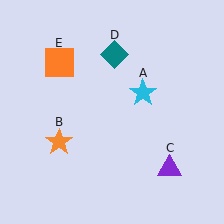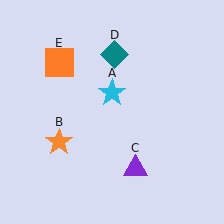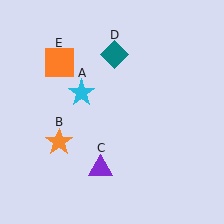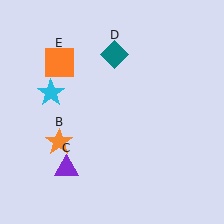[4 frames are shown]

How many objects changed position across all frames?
2 objects changed position: cyan star (object A), purple triangle (object C).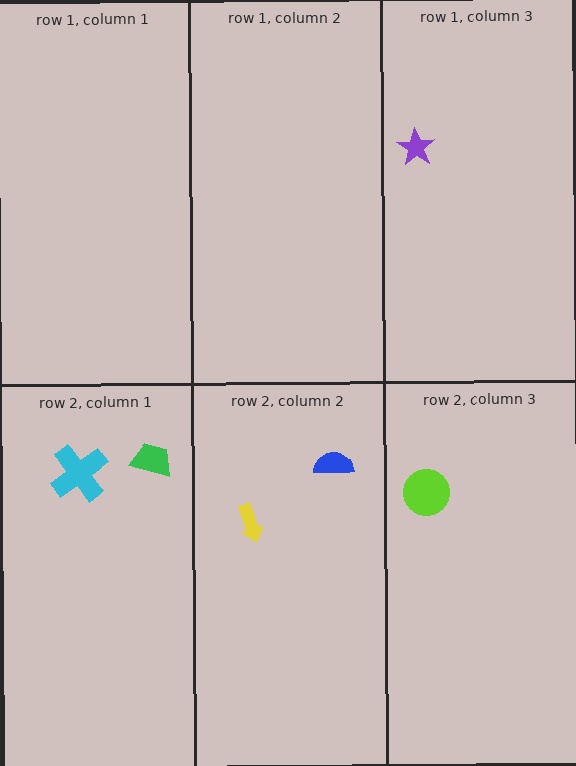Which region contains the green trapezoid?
The row 2, column 1 region.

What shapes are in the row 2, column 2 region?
The yellow arrow, the blue semicircle.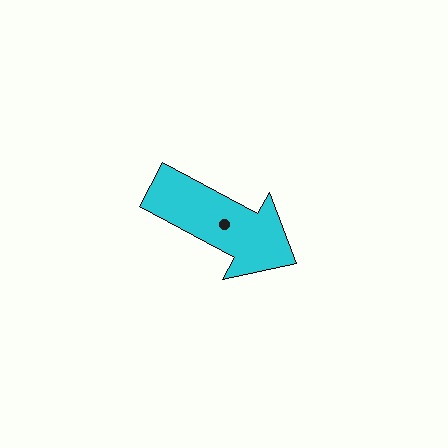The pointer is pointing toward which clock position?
Roughly 4 o'clock.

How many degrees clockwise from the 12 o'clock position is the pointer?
Approximately 118 degrees.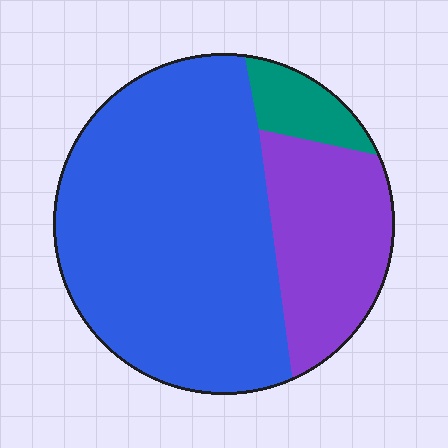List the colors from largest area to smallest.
From largest to smallest: blue, purple, teal.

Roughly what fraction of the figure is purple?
Purple takes up about one quarter (1/4) of the figure.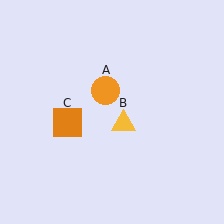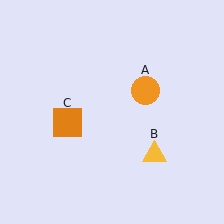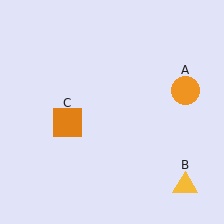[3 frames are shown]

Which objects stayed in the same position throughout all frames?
Orange square (object C) remained stationary.